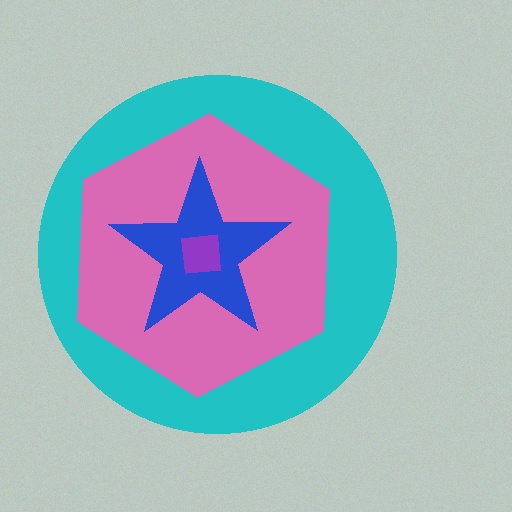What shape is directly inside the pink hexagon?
The blue star.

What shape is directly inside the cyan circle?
The pink hexagon.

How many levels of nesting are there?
4.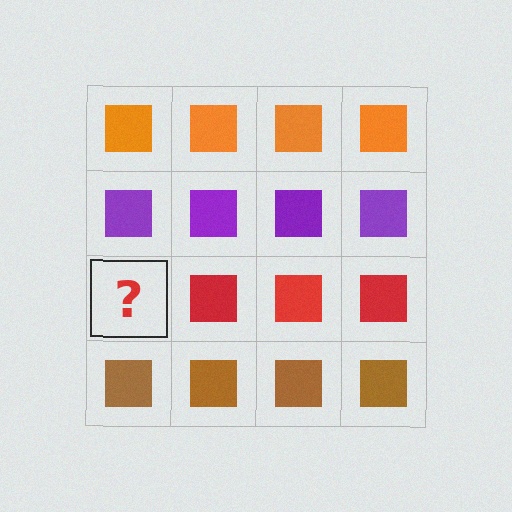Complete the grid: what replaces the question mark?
The question mark should be replaced with a red square.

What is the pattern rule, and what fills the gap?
The rule is that each row has a consistent color. The gap should be filled with a red square.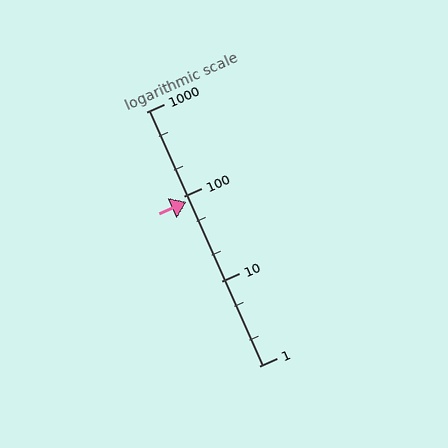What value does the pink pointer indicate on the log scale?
The pointer indicates approximately 87.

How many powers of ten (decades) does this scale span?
The scale spans 3 decades, from 1 to 1000.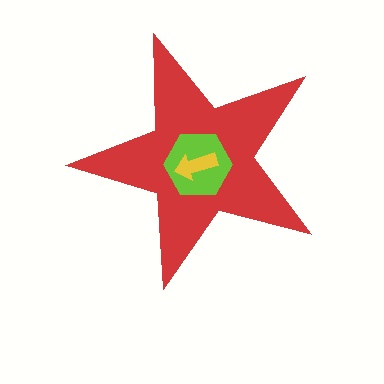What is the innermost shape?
The yellow arrow.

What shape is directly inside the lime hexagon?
The yellow arrow.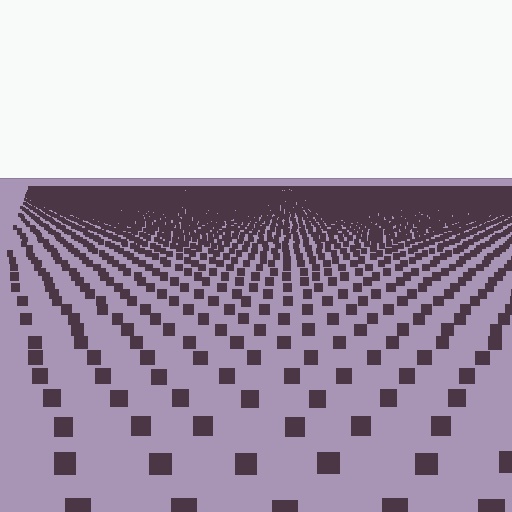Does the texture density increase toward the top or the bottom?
Density increases toward the top.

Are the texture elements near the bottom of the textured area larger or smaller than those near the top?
Larger. Near the bottom, elements are closer to the viewer and appear at a bigger on-screen size.